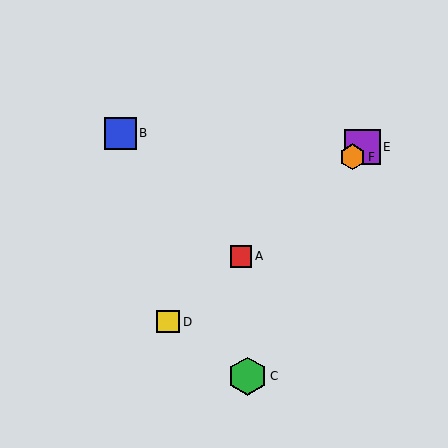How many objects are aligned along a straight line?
4 objects (A, D, E, F) are aligned along a straight line.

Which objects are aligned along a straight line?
Objects A, D, E, F are aligned along a straight line.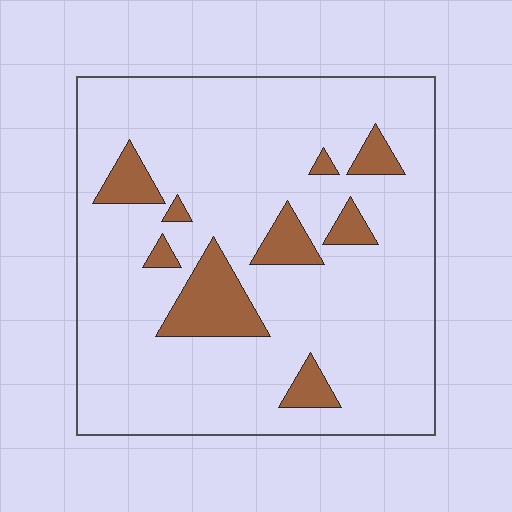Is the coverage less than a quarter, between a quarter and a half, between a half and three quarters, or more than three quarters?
Less than a quarter.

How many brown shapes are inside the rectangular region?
9.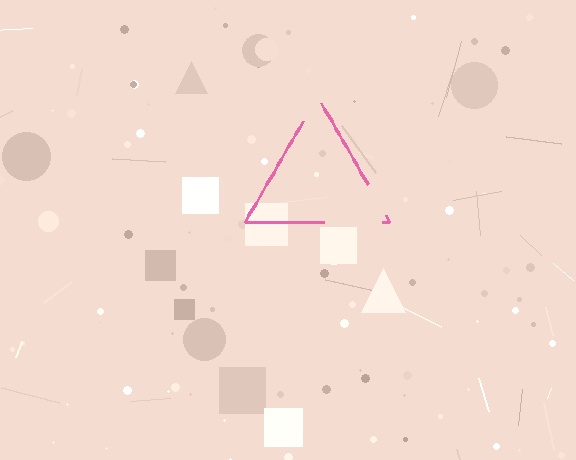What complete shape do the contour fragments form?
The contour fragments form a triangle.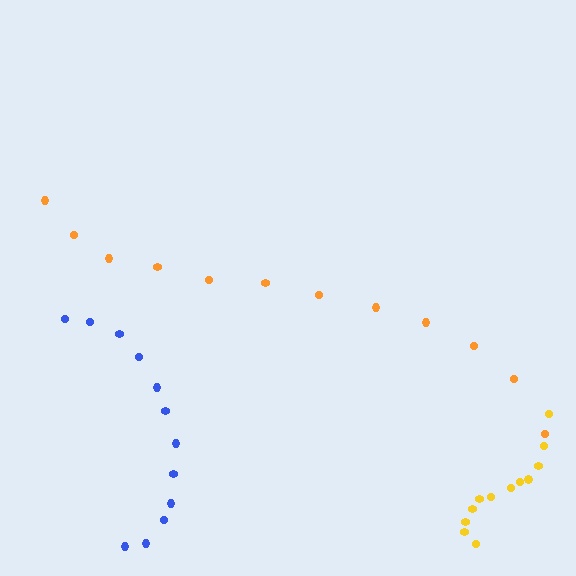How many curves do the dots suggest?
There are 3 distinct paths.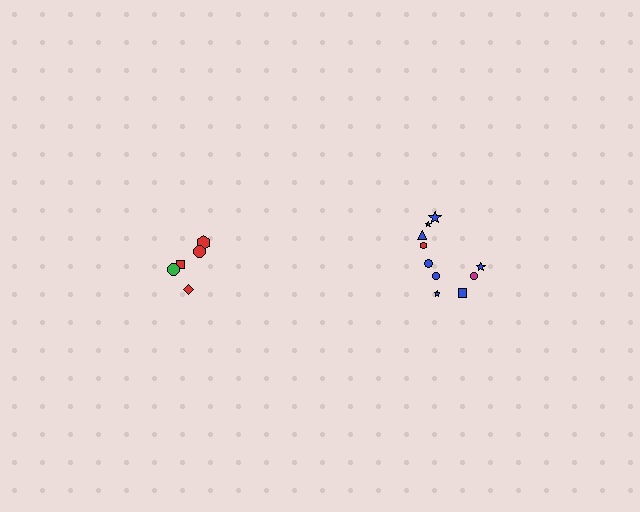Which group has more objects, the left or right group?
The right group.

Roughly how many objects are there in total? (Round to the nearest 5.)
Roughly 15 objects in total.